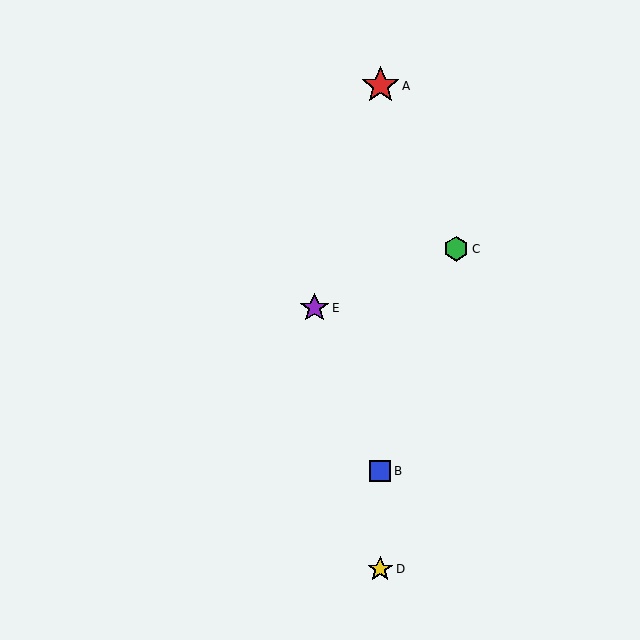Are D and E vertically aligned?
No, D is at x≈380 and E is at x≈315.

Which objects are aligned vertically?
Objects A, B, D are aligned vertically.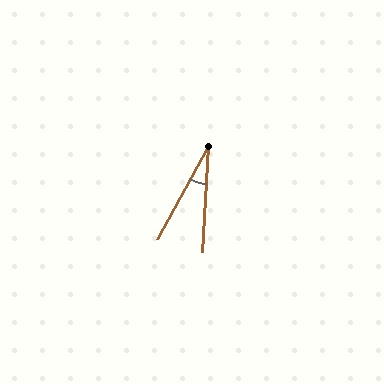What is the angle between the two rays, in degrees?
Approximately 26 degrees.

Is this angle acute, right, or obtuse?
It is acute.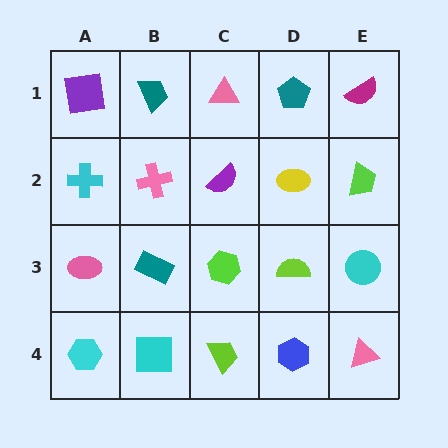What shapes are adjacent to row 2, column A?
A purple square (row 1, column A), a pink ellipse (row 3, column A), a pink cross (row 2, column B).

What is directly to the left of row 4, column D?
A lime trapezoid.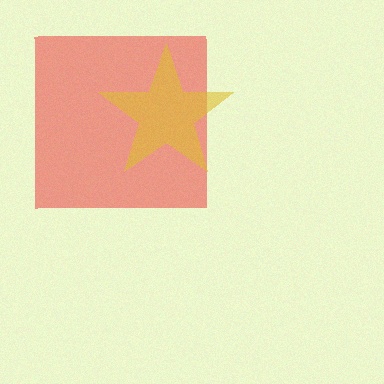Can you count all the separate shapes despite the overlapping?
Yes, there are 2 separate shapes.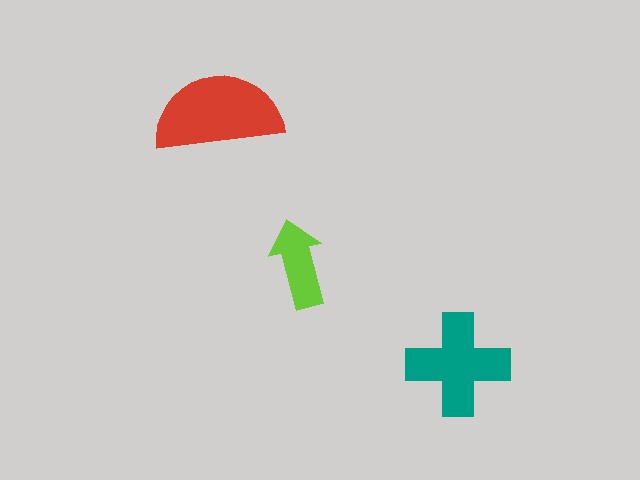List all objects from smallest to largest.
The lime arrow, the teal cross, the red semicircle.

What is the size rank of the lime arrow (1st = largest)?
3rd.